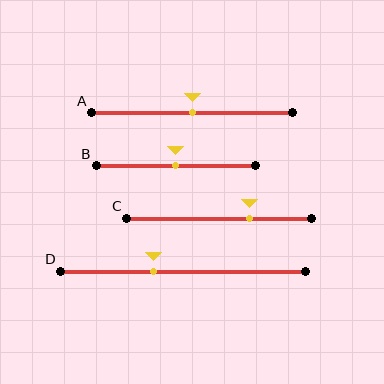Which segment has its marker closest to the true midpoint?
Segment A has its marker closest to the true midpoint.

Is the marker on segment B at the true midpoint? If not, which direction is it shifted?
Yes, the marker on segment B is at the true midpoint.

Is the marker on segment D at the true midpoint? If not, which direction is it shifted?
No, the marker on segment D is shifted to the left by about 12% of the segment length.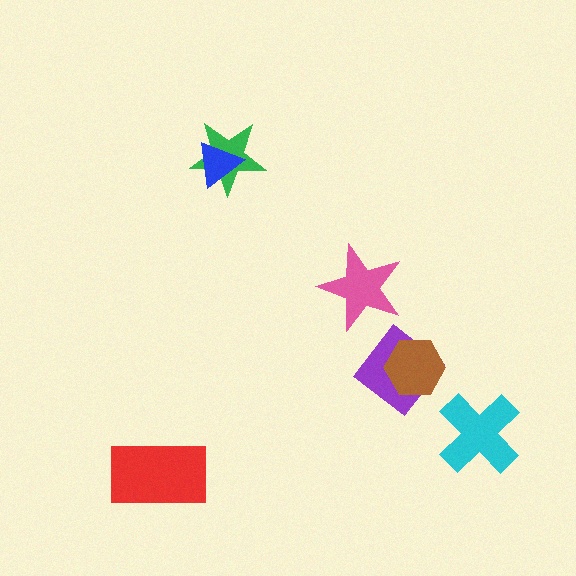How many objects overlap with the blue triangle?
1 object overlaps with the blue triangle.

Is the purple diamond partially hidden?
Yes, it is partially covered by another shape.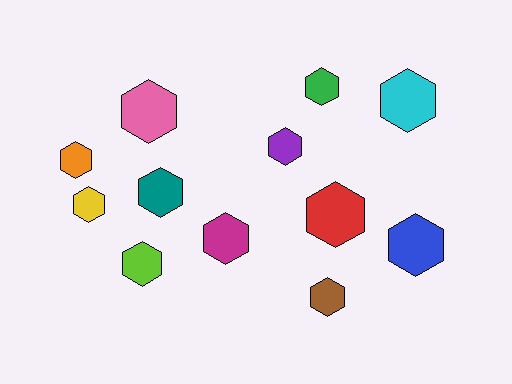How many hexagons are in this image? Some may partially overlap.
There are 12 hexagons.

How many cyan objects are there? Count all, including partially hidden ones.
There is 1 cyan object.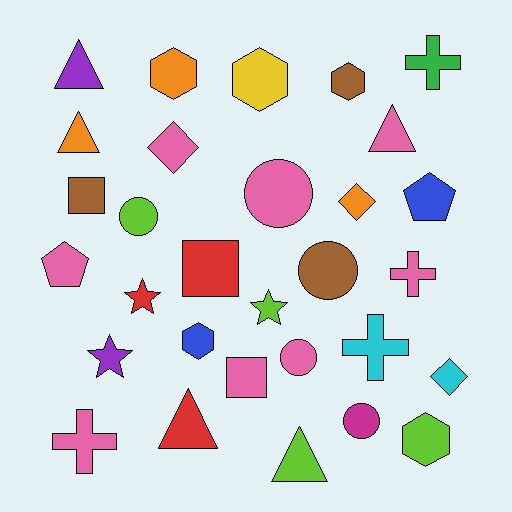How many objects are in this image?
There are 30 objects.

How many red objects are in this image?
There are 3 red objects.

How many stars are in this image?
There are 3 stars.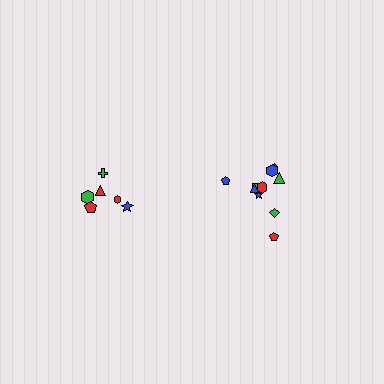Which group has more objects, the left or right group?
The right group.